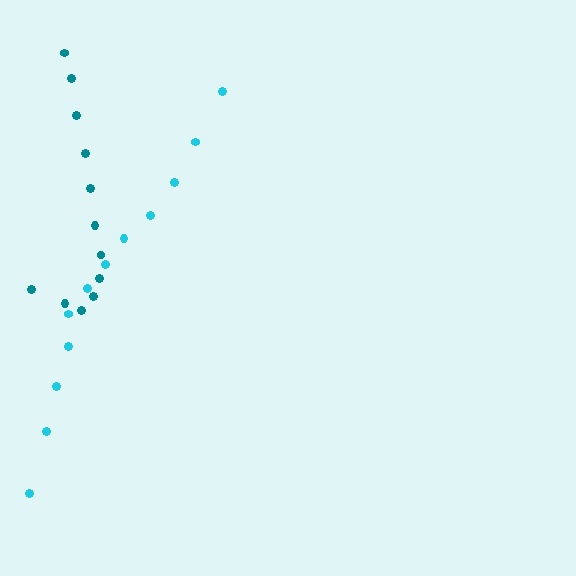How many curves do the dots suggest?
There are 2 distinct paths.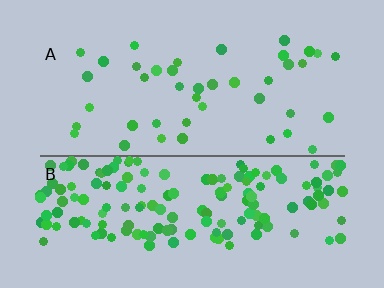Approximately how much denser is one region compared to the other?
Approximately 3.8× — region B over region A.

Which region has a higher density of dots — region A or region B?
B (the bottom).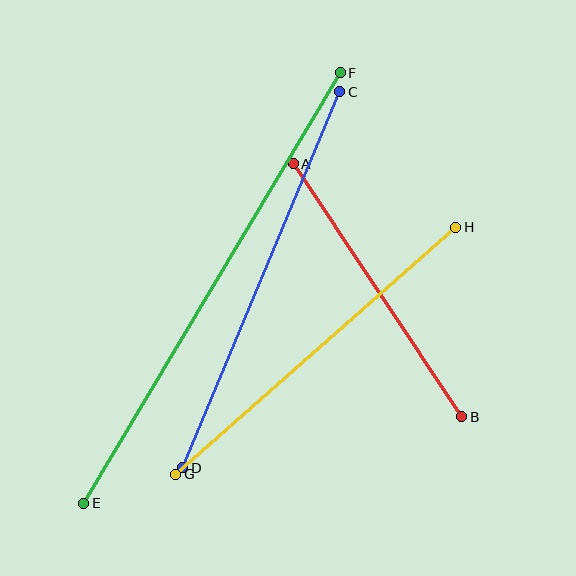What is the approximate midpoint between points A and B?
The midpoint is at approximately (377, 290) pixels.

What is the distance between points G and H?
The distance is approximately 373 pixels.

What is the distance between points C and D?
The distance is approximately 407 pixels.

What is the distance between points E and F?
The distance is approximately 501 pixels.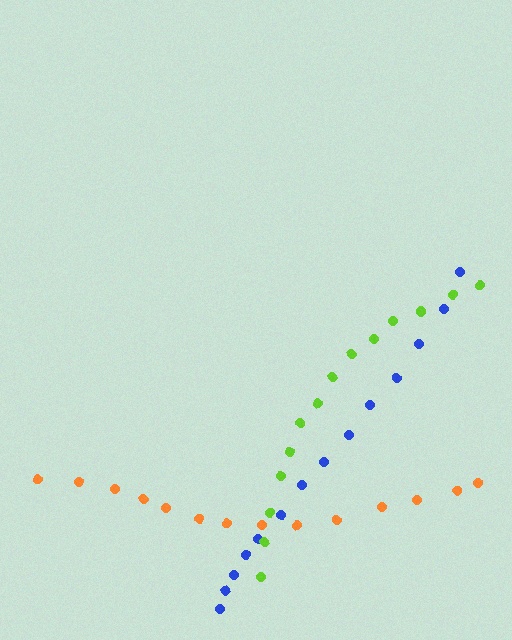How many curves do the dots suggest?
There are 3 distinct paths.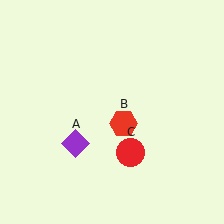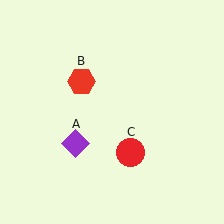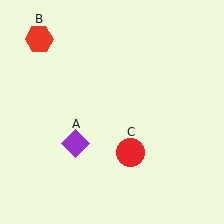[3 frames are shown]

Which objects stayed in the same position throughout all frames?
Purple diamond (object A) and red circle (object C) remained stationary.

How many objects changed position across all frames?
1 object changed position: red hexagon (object B).